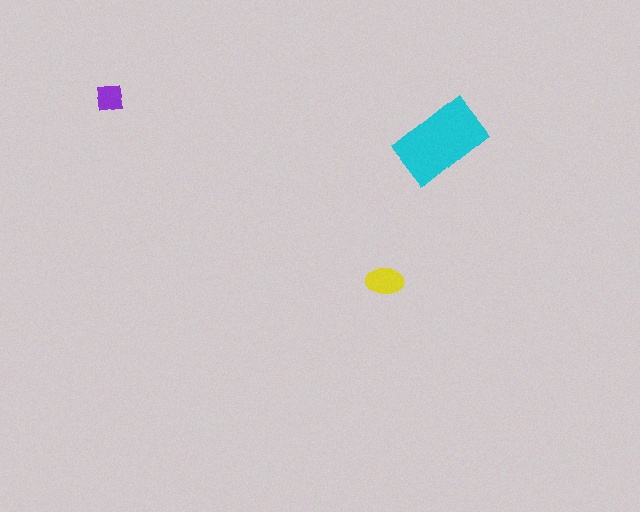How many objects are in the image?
There are 3 objects in the image.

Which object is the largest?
The cyan rectangle.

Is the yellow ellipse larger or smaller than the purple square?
Larger.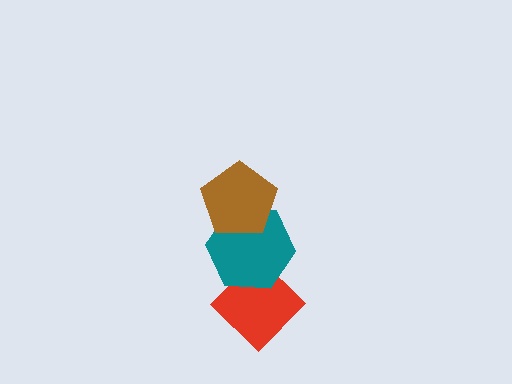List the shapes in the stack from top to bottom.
From top to bottom: the brown pentagon, the teal hexagon, the red diamond.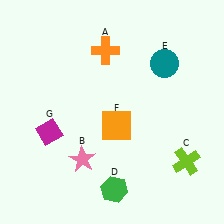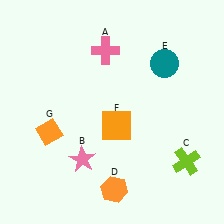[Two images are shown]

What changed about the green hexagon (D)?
In Image 1, D is green. In Image 2, it changed to orange.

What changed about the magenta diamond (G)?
In Image 1, G is magenta. In Image 2, it changed to orange.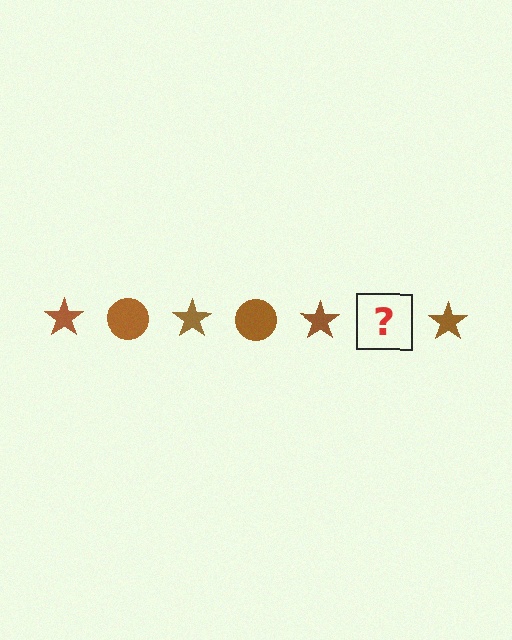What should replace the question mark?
The question mark should be replaced with a brown circle.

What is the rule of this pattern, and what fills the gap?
The rule is that the pattern cycles through star, circle shapes in brown. The gap should be filled with a brown circle.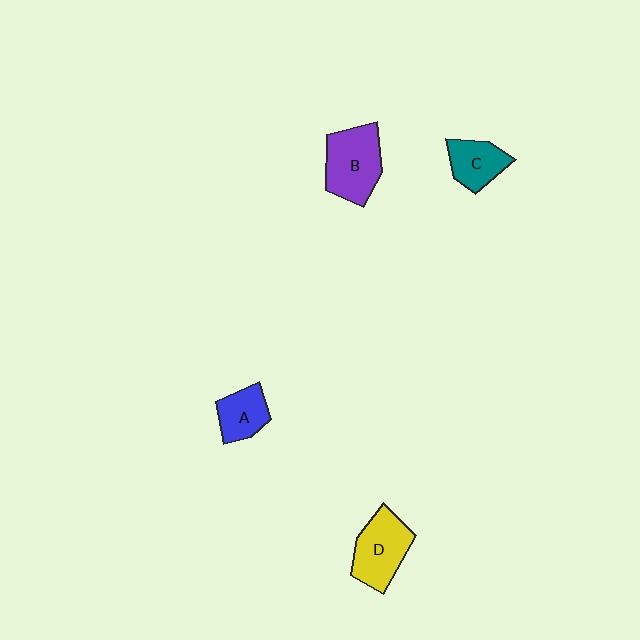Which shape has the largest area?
Shape B (purple).